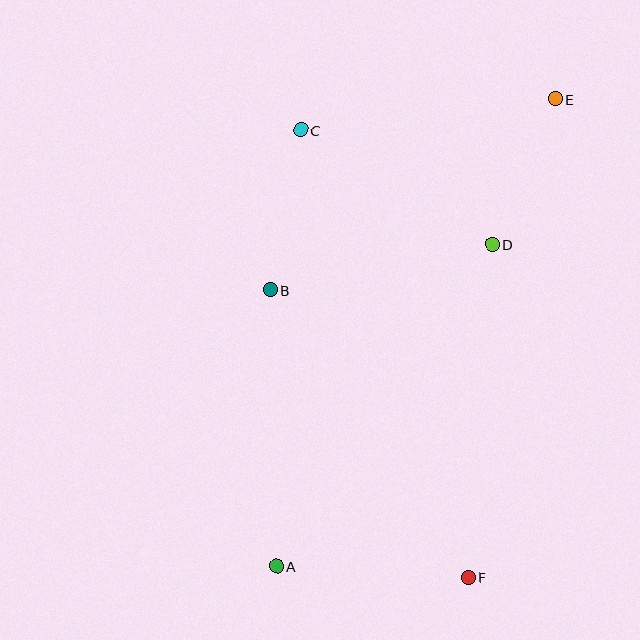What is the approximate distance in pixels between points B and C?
The distance between B and C is approximately 163 pixels.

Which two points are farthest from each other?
Points A and E are farthest from each other.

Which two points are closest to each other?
Points D and E are closest to each other.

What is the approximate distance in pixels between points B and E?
The distance between B and E is approximately 343 pixels.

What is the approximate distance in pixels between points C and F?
The distance between C and F is approximately 478 pixels.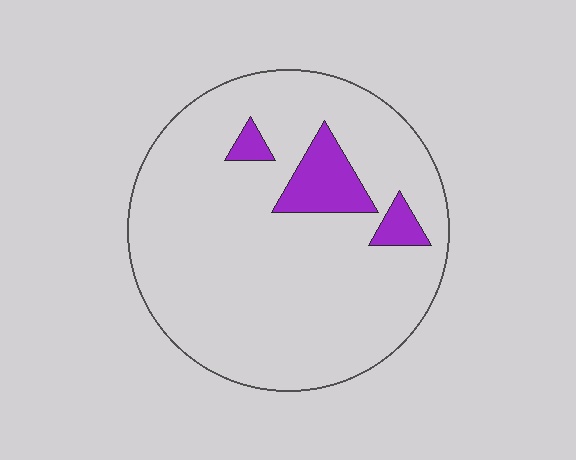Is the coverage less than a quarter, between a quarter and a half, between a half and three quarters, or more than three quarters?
Less than a quarter.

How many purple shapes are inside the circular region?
3.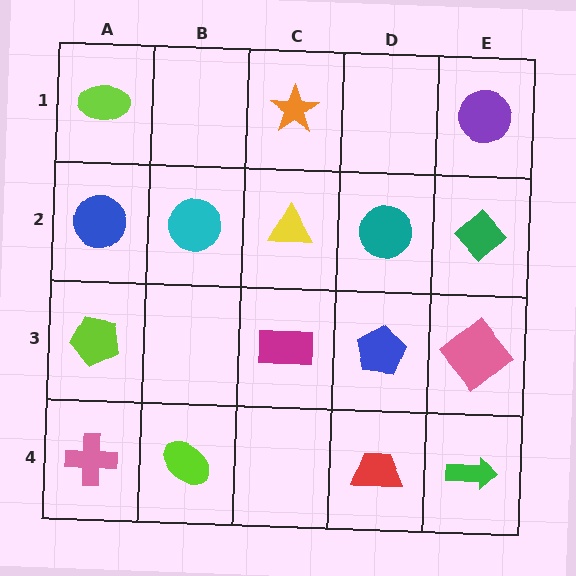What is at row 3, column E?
A pink diamond.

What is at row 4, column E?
A green arrow.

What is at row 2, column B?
A cyan circle.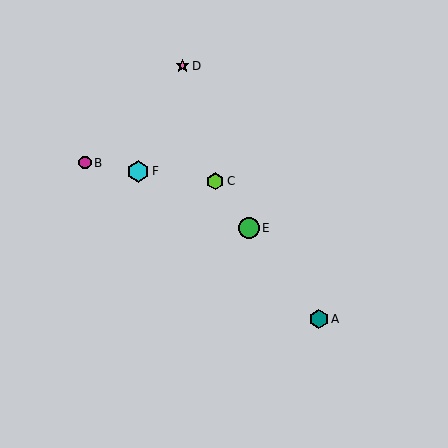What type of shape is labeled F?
Shape F is a cyan hexagon.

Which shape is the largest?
The cyan hexagon (labeled F) is the largest.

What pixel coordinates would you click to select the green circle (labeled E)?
Click at (249, 228) to select the green circle E.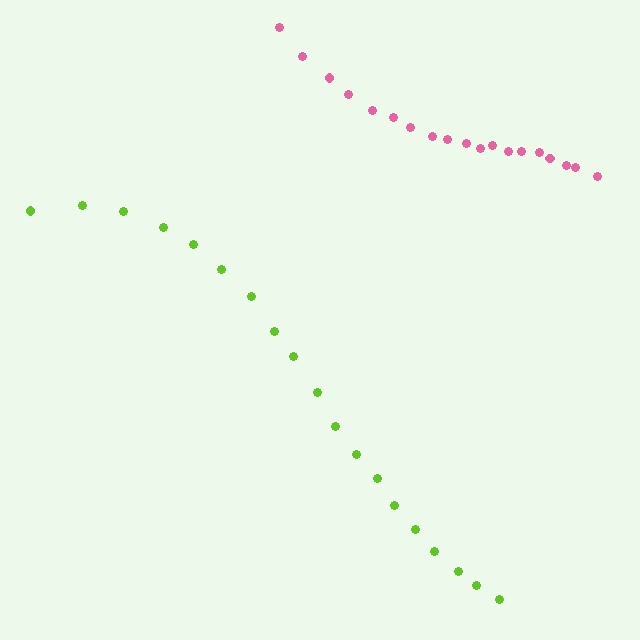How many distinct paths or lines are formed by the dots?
There are 2 distinct paths.